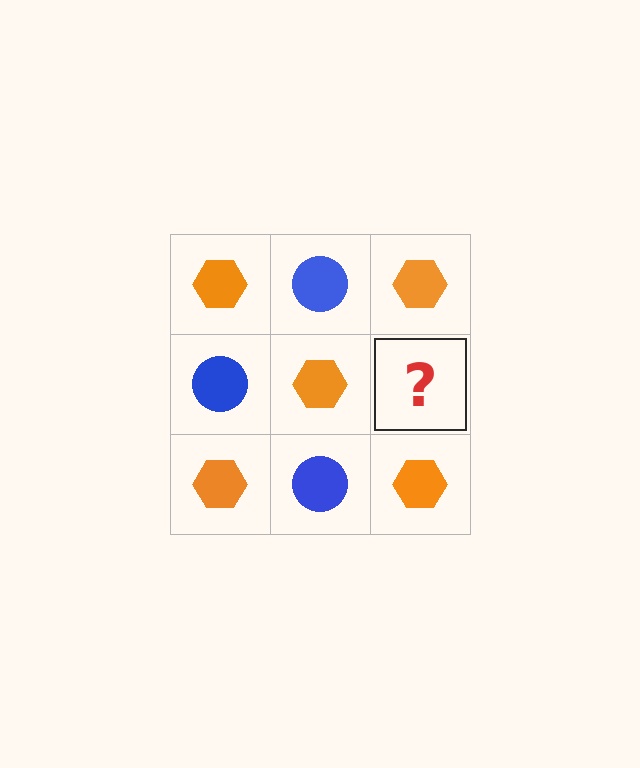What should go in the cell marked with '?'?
The missing cell should contain a blue circle.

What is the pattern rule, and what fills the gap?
The rule is that it alternates orange hexagon and blue circle in a checkerboard pattern. The gap should be filled with a blue circle.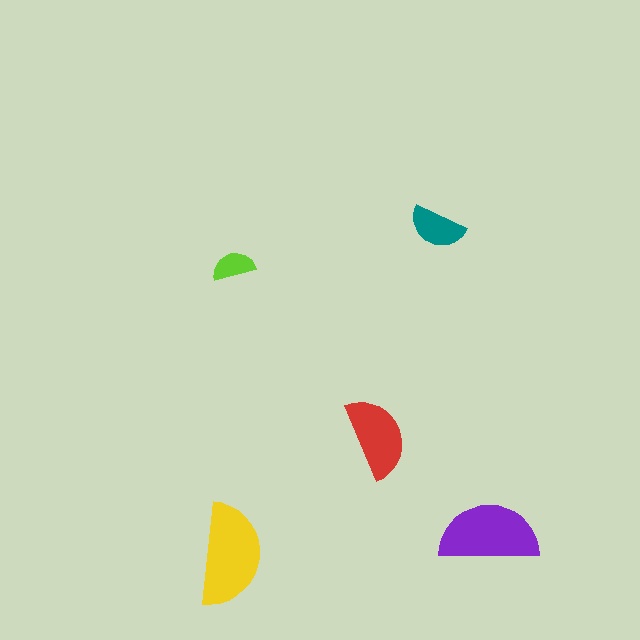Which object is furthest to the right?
The purple semicircle is rightmost.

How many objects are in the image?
There are 5 objects in the image.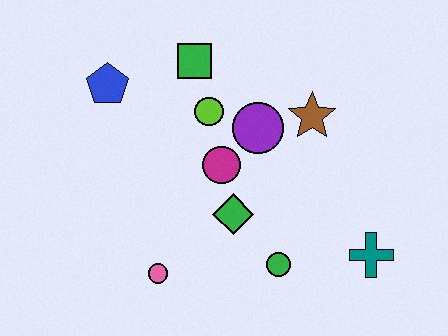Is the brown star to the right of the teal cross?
No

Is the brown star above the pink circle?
Yes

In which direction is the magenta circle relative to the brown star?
The magenta circle is to the left of the brown star.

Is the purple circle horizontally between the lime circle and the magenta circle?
No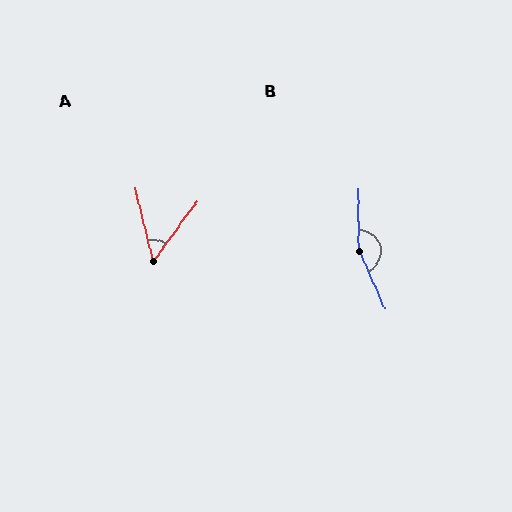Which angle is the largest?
B, at approximately 156 degrees.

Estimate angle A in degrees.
Approximately 49 degrees.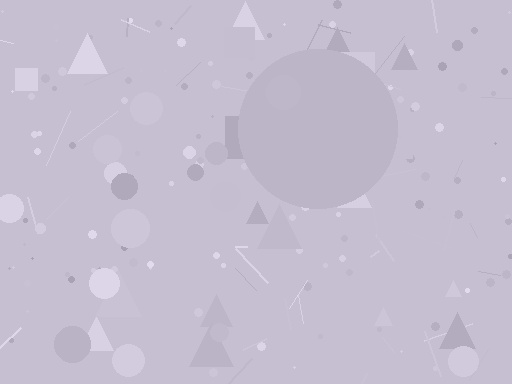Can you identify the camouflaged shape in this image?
The camouflaged shape is a circle.